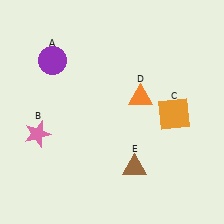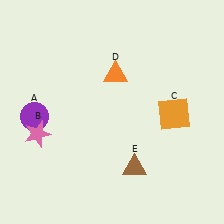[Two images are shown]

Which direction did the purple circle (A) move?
The purple circle (A) moved down.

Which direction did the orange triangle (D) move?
The orange triangle (D) moved left.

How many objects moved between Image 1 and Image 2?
2 objects moved between the two images.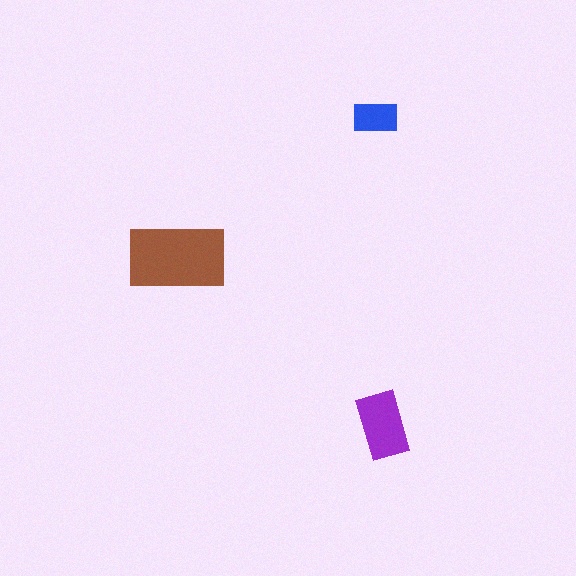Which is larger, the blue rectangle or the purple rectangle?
The purple one.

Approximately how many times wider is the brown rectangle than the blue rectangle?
About 2 times wider.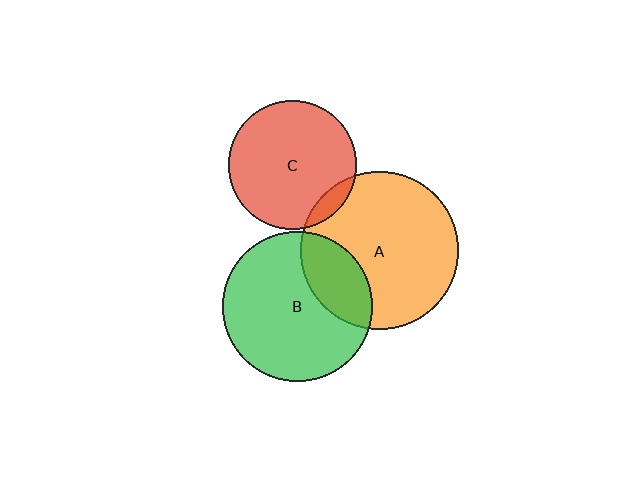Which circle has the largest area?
Circle A (orange).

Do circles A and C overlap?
Yes.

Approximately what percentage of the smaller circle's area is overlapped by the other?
Approximately 10%.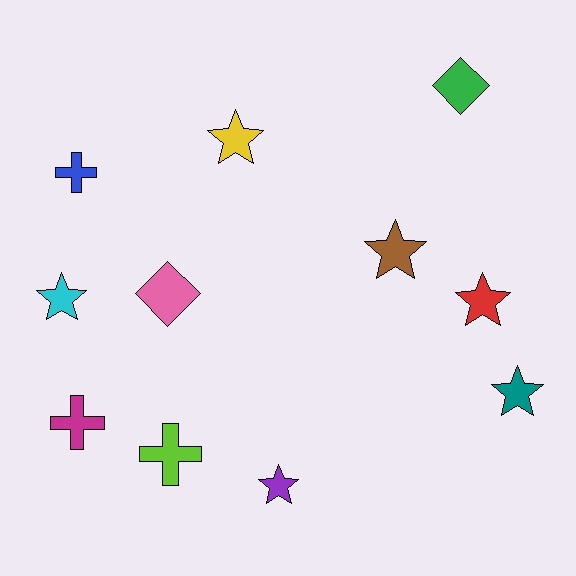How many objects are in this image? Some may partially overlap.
There are 11 objects.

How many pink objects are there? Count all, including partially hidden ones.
There is 1 pink object.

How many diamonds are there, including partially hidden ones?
There are 2 diamonds.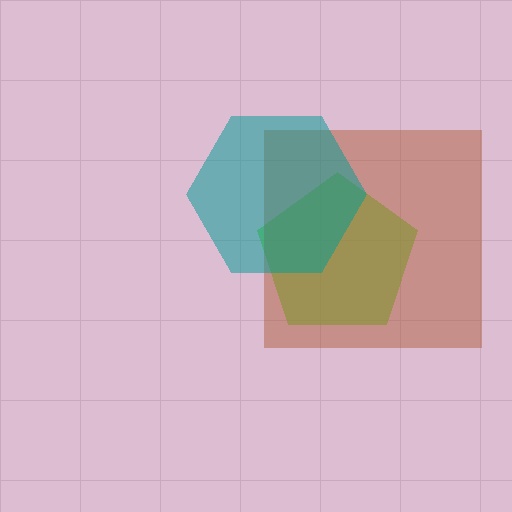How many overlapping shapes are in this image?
There are 3 overlapping shapes in the image.